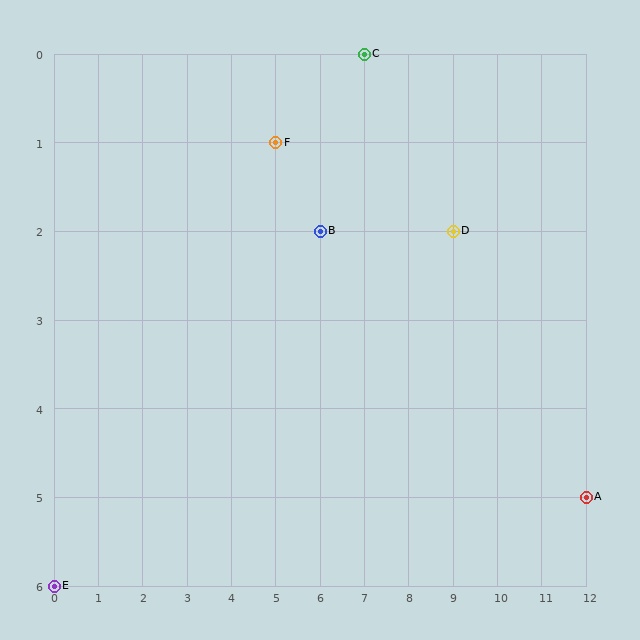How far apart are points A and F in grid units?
Points A and F are 7 columns and 4 rows apart (about 8.1 grid units diagonally).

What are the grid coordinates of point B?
Point B is at grid coordinates (6, 2).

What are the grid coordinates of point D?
Point D is at grid coordinates (9, 2).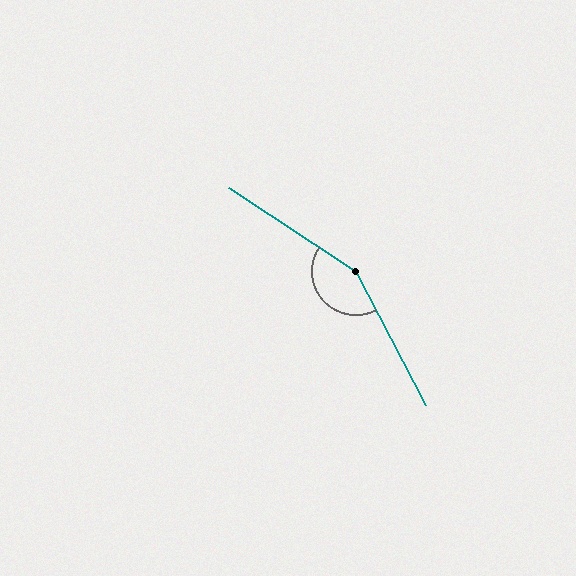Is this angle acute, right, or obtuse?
It is obtuse.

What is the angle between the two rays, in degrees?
Approximately 151 degrees.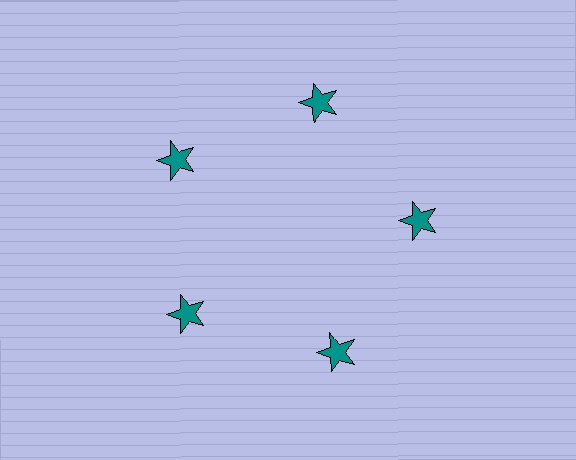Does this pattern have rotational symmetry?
Yes, this pattern has 5-fold rotational symmetry. It looks the same after rotating 72 degrees around the center.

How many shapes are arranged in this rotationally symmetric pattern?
There are 5 shapes, arranged in 5 groups of 1.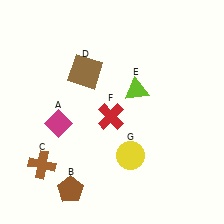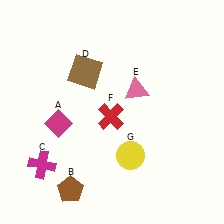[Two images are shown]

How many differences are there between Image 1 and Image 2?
There are 2 differences between the two images.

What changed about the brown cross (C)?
In Image 1, C is brown. In Image 2, it changed to magenta.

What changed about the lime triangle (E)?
In Image 1, E is lime. In Image 2, it changed to pink.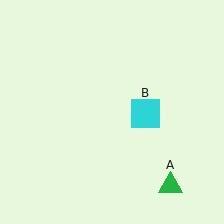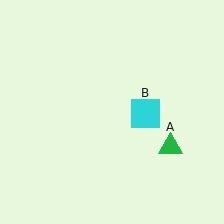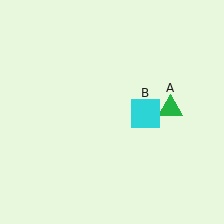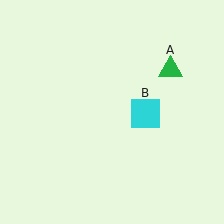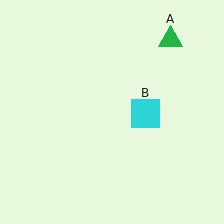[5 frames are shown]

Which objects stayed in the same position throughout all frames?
Cyan square (object B) remained stationary.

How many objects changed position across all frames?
1 object changed position: green triangle (object A).